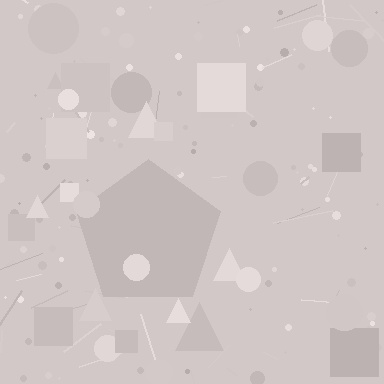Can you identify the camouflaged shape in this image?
The camouflaged shape is a pentagon.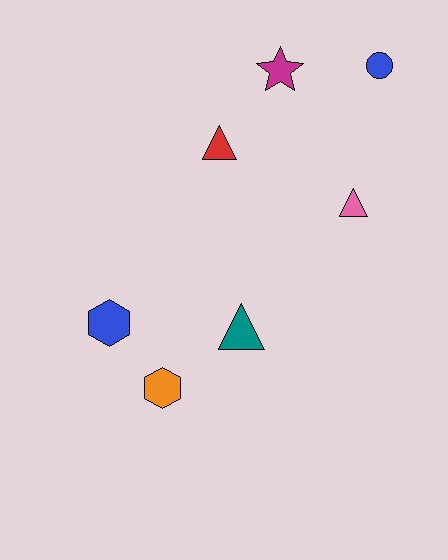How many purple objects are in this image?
There are no purple objects.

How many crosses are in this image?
There are no crosses.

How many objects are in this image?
There are 7 objects.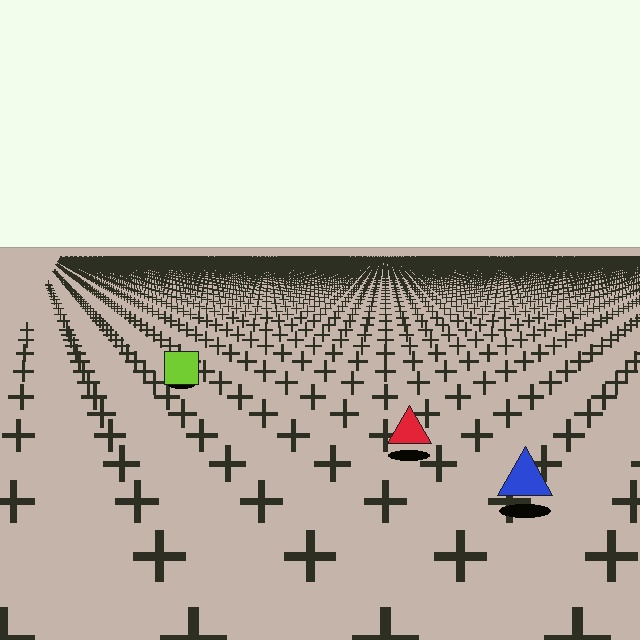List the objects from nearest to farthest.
From nearest to farthest: the blue triangle, the red triangle, the lime square.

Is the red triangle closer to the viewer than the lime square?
Yes. The red triangle is closer — you can tell from the texture gradient: the ground texture is coarser near it.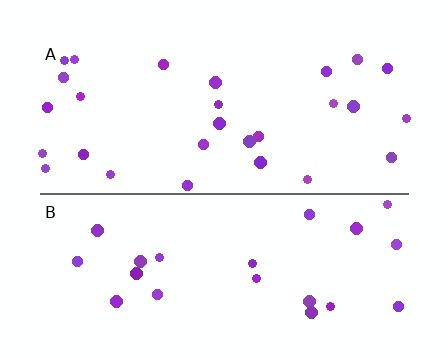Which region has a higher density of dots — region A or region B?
A (the top).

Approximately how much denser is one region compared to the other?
Approximately 1.2× — region A over region B.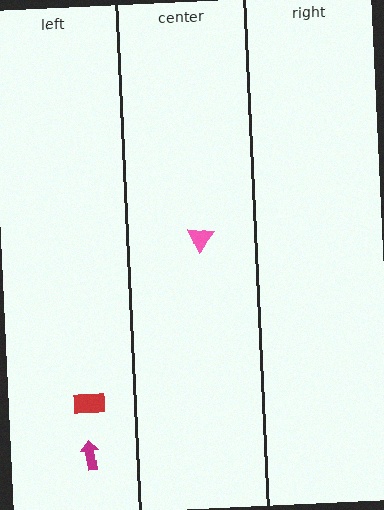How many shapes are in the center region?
1.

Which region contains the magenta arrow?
The left region.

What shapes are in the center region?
The pink triangle.